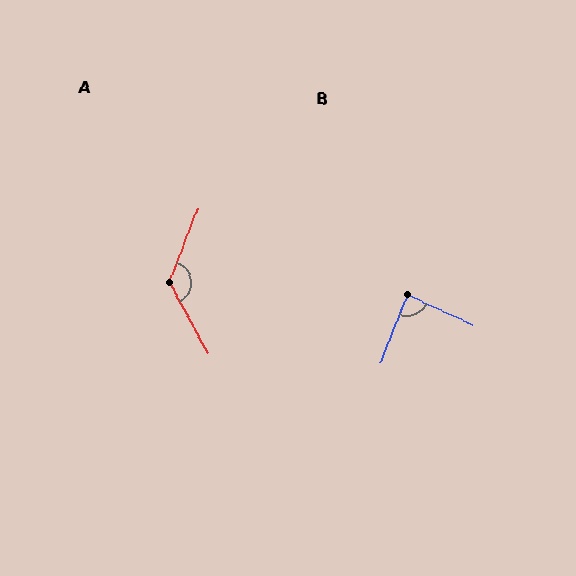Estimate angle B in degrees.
Approximately 87 degrees.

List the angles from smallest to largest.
B (87°), A (130°).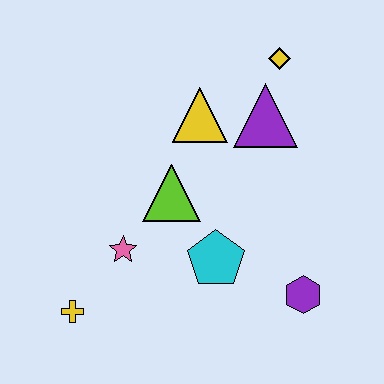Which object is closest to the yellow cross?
The pink star is closest to the yellow cross.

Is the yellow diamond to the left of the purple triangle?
No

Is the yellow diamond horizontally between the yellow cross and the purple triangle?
No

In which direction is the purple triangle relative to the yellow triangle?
The purple triangle is to the right of the yellow triangle.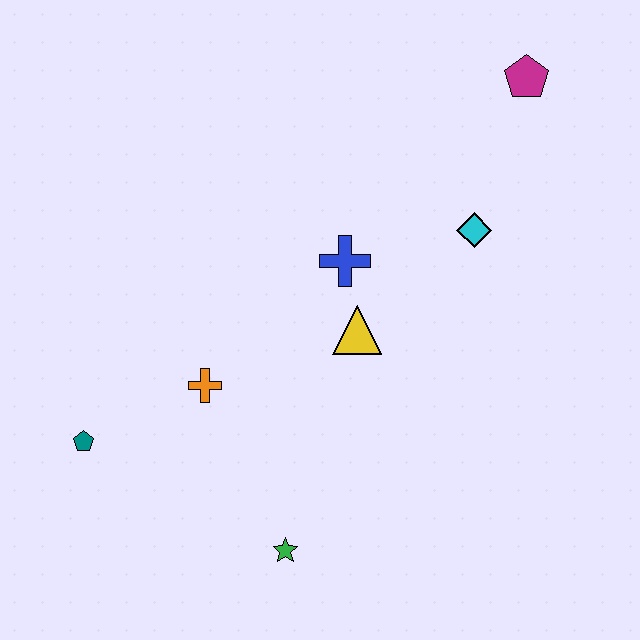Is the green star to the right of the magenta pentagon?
No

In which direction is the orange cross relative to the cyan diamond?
The orange cross is to the left of the cyan diamond.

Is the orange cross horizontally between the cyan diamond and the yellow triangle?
No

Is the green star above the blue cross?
No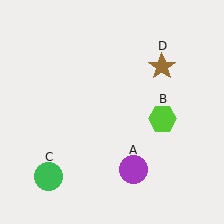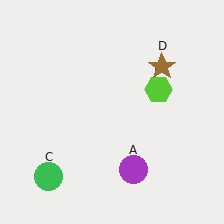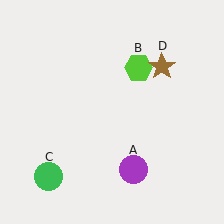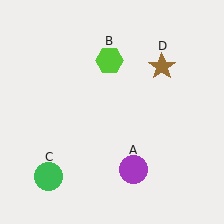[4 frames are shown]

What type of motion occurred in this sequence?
The lime hexagon (object B) rotated counterclockwise around the center of the scene.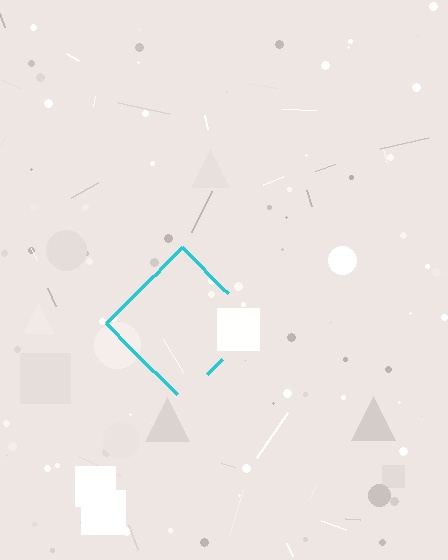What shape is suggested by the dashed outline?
The dashed outline suggests a diamond.